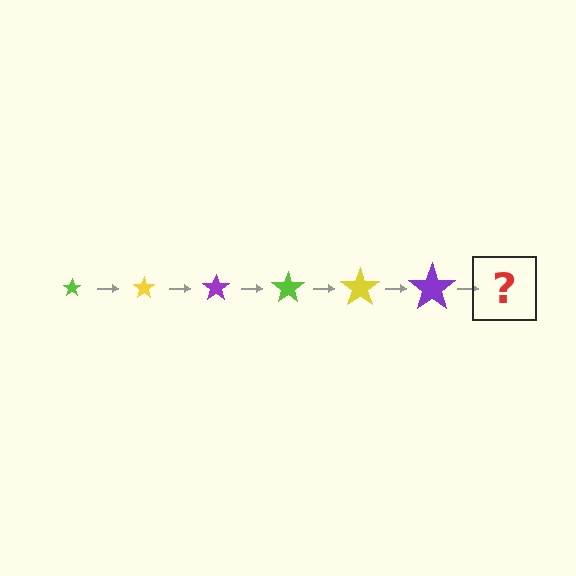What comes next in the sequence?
The next element should be a lime star, larger than the previous one.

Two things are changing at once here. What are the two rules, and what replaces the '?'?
The two rules are that the star grows larger each step and the color cycles through lime, yellow, and purple. The '?' should be a lime star, larger than the previous one.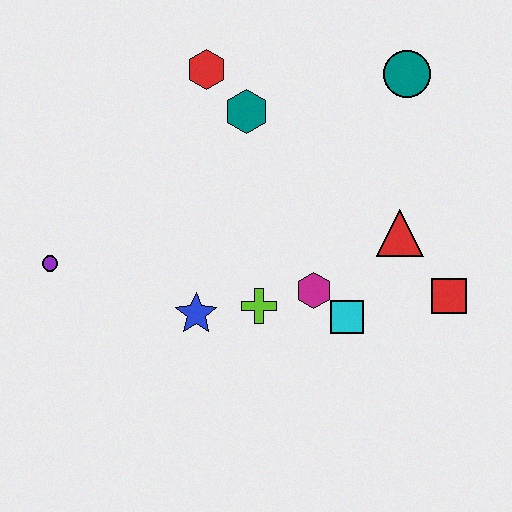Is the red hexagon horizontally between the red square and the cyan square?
No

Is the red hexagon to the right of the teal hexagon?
No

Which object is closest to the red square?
The red triangle is closest to the red square.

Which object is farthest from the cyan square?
The purple circle is farthest from the cyan square.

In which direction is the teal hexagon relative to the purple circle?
The teal hexagon is to the right of the purple circle.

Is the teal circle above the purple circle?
Yes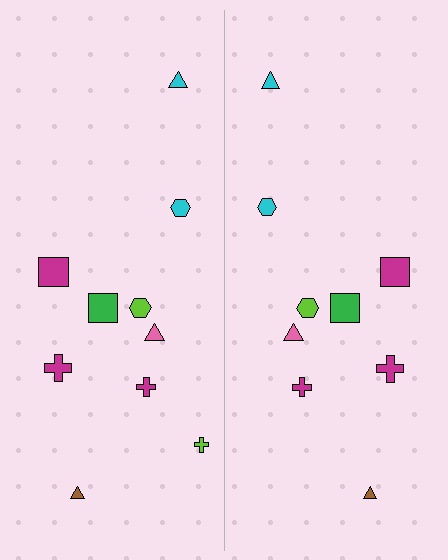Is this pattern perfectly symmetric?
No, the pattern is not perfectly symmetric. A lime cross is missing from the right side.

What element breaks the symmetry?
A lime cross is missing from the right side.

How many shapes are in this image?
There are 19 shapes in this image.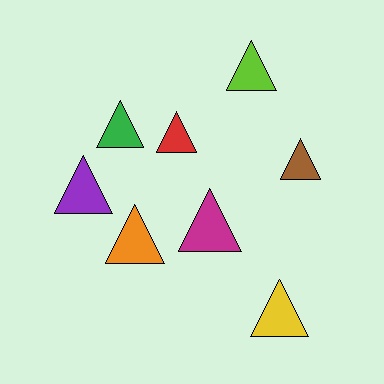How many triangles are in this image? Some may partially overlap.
There are 8 triangles.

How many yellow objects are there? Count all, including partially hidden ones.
There is 1 yellow object.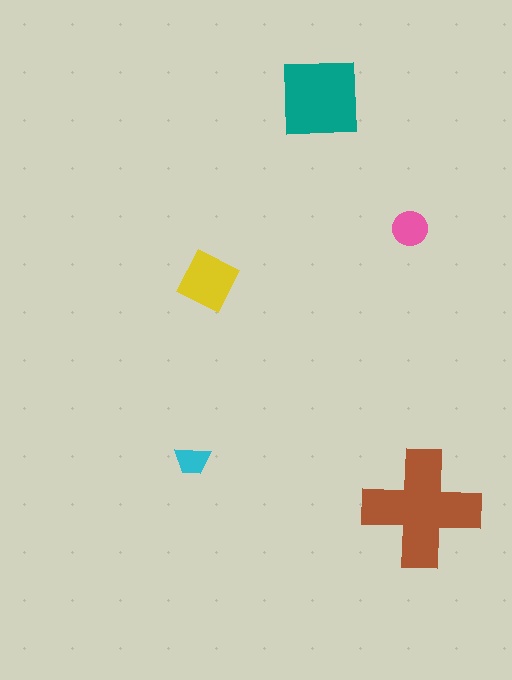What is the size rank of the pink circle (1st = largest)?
4th.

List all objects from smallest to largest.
The cyan trapezoid, the pink circle, the yellow diamond, the teal square, the brown cross.